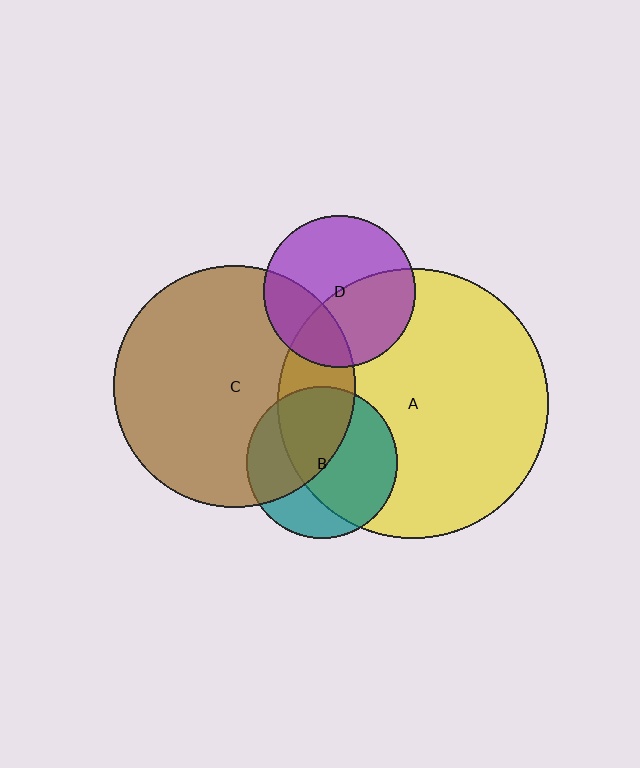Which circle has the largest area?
Circle A (yellow).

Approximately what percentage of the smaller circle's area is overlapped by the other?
Approximately 30%.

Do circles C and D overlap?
Yes.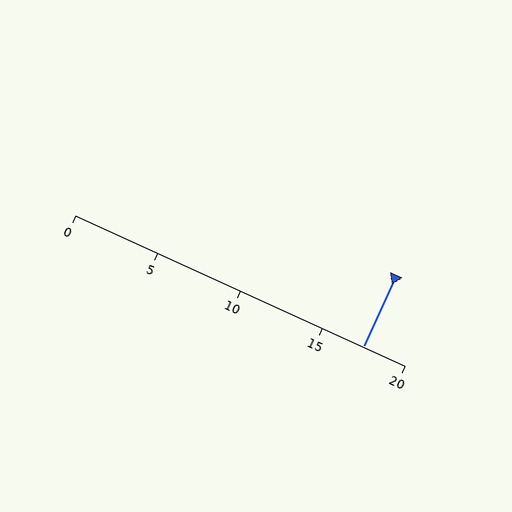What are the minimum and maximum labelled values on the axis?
The axis runs from 0 to 20.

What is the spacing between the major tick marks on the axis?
The major ticks are spaced 5 apart.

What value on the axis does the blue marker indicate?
The marker indicates approximately 17.5.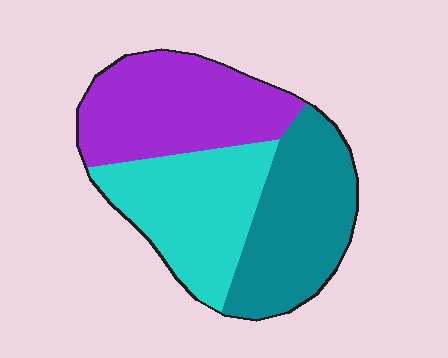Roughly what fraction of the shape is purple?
Purple covers about 35% of the shape.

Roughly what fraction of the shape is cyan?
Cyan takes up about one third (1/3) of the shape.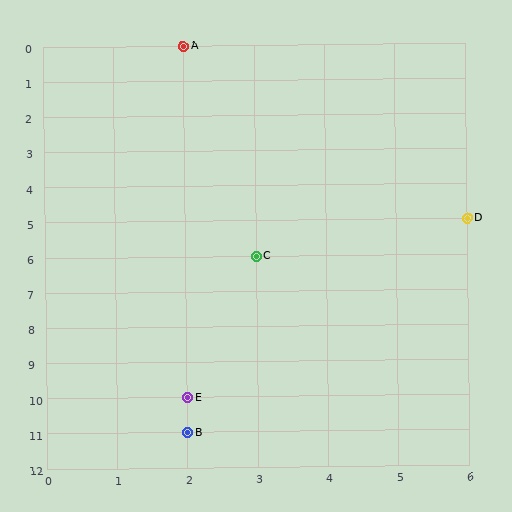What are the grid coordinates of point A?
Point A is at grid coordinates (2, 0).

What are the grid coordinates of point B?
Point B is at grid coordinates (2, 11).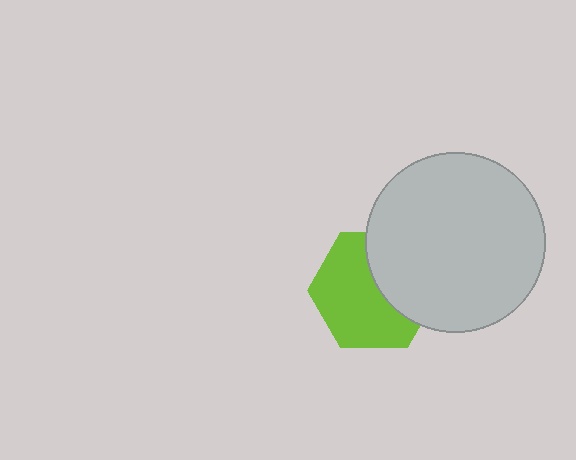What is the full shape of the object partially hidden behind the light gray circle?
The partially hidden object is a lime hexagon.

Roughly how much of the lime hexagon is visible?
About half of it is visible (roughly 61%).